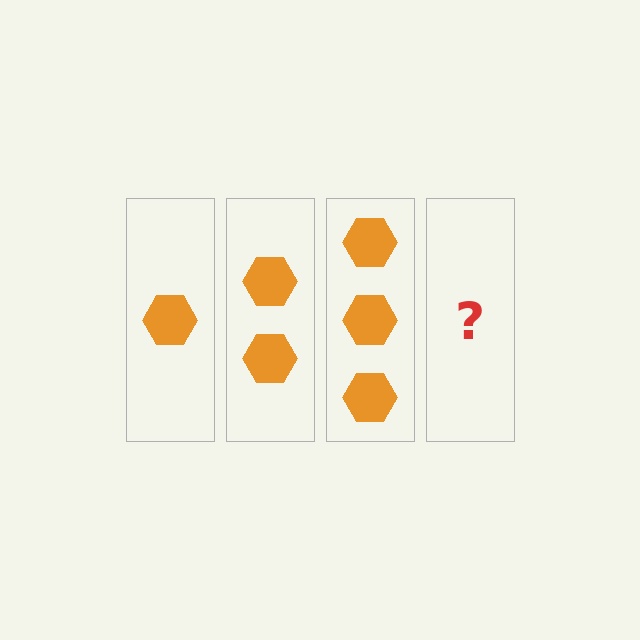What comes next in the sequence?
The next element should be 4 hexagons.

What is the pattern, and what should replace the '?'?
The pattern is that each step adds one more hexagon. The '?' should be 4 hexagons.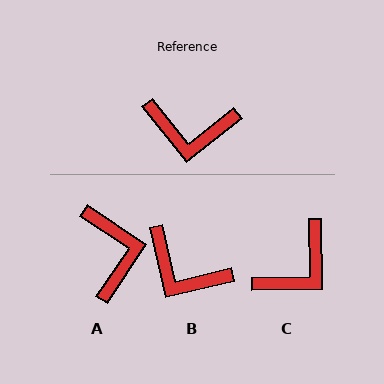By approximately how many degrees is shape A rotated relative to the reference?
Approximately 108 degrees counter-clockwise.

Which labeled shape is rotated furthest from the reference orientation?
A, about 108 degrees away.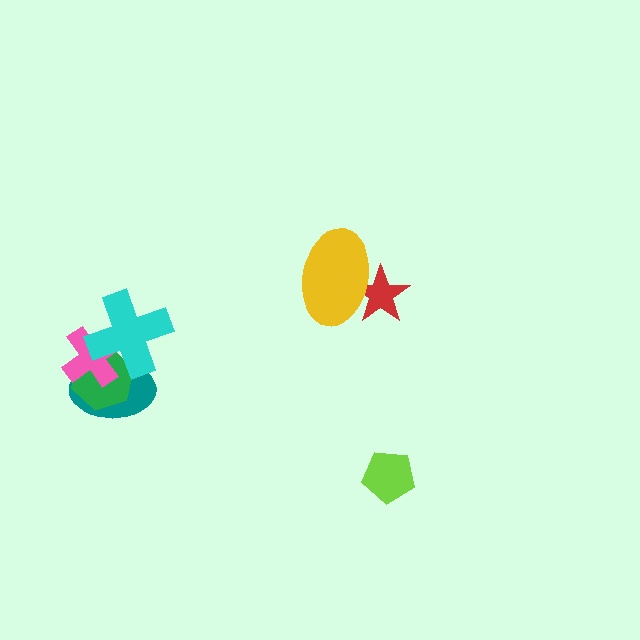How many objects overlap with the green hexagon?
3 objects overlap with the green hexagon.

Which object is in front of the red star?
The yellow ellipse is in front of the red star.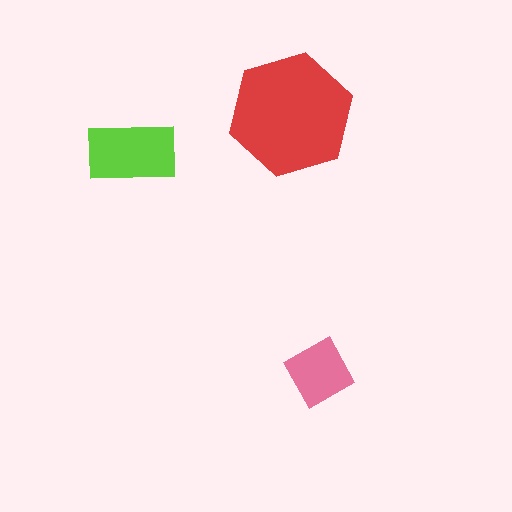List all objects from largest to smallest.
The red hexagon, the lime rectangle, the pink square.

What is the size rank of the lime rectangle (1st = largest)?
2nd.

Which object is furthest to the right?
The pink square is rightmost.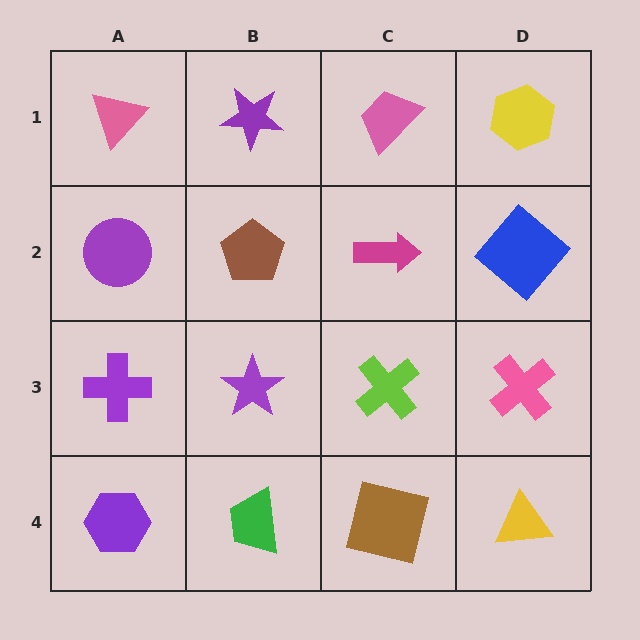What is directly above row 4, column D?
A pink cross.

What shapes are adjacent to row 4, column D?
A pink cross (row 3, column D), a brown square (row 4, column C).